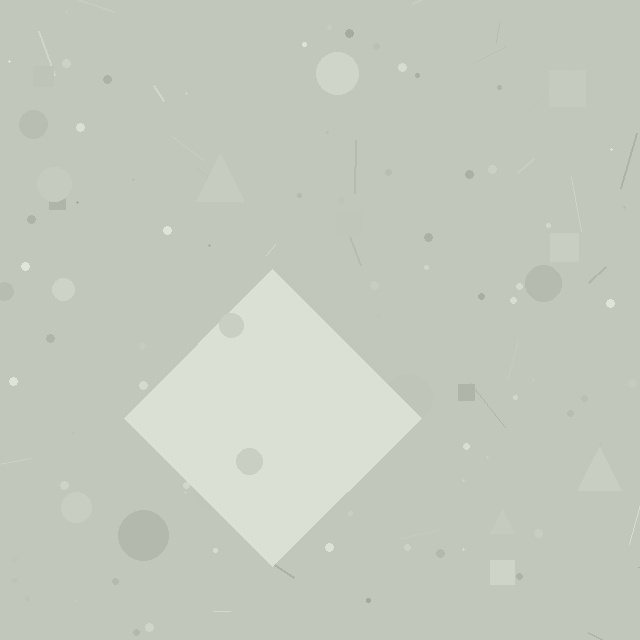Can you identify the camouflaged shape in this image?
The camouflaged shape is a diamond.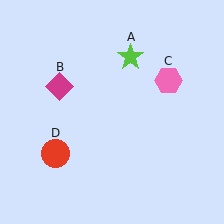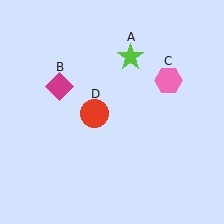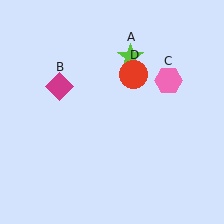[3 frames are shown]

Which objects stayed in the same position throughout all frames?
Lime star (object A) and magenta diamond (object B) and pink hexagon (object C) remained stationary.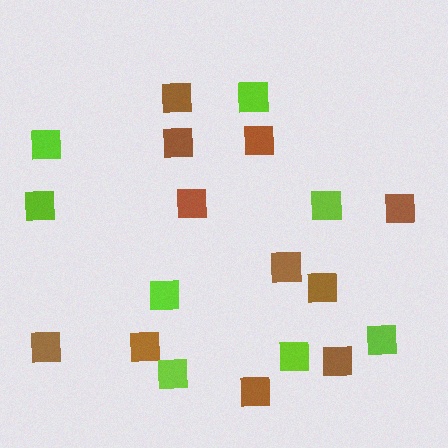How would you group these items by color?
There are 2 groups: one group of brown squares (11) and one group of lime squares (8).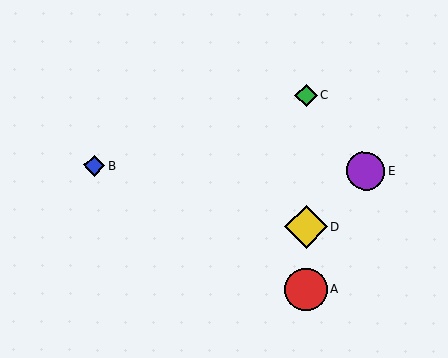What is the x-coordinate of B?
Object B is at x≈94.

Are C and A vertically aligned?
Yes, both are at x≈306.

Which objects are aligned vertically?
Objects A, C, D are aligned vertically.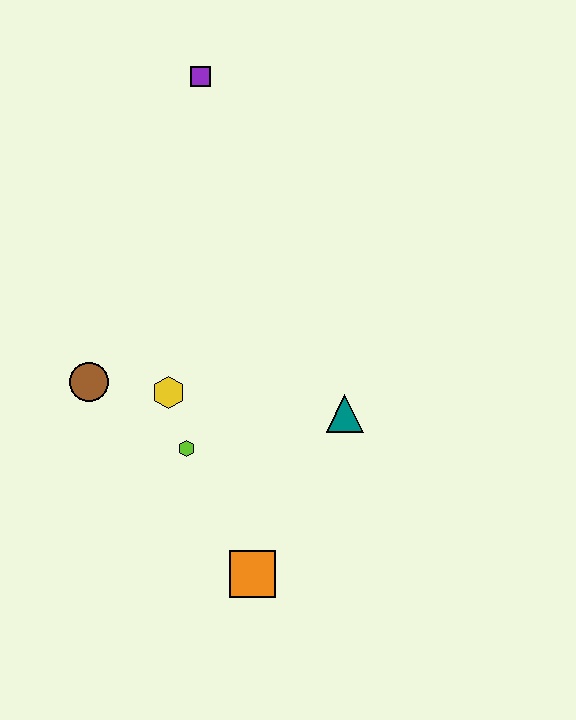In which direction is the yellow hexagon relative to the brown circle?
The yellow hexagon is to the right of the brown circle.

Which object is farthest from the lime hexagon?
The purple square is farthest from the lime hexagon.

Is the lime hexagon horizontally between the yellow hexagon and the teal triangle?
Yes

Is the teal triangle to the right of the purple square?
Yes